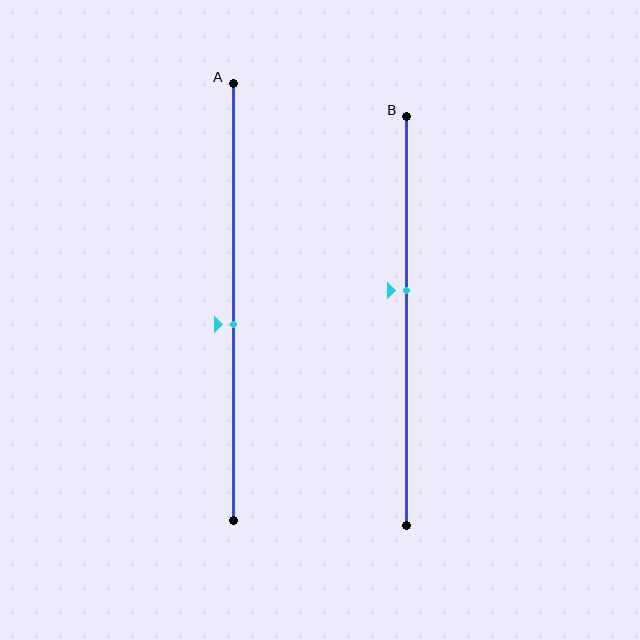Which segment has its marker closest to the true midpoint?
Segment A has its marker closest to the true midpoint.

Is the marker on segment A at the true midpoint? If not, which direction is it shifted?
No, the marker on segment A is shifted downward by about 5% of the segment length.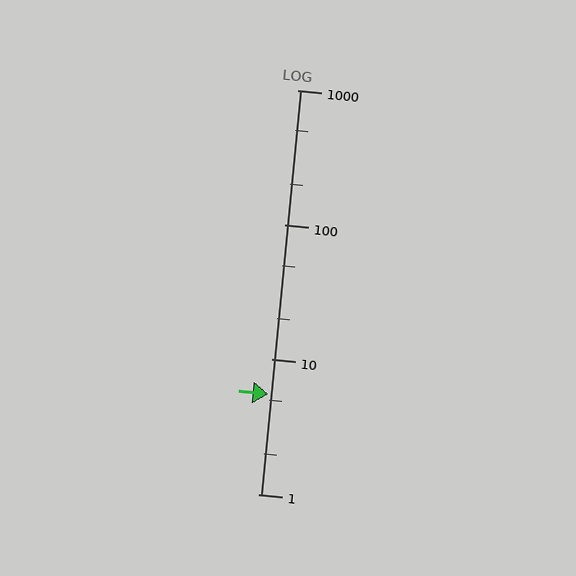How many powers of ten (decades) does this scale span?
The scale spans 3 decades, from 1 to 1000.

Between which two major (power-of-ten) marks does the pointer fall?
The pointer is between 1 and 10.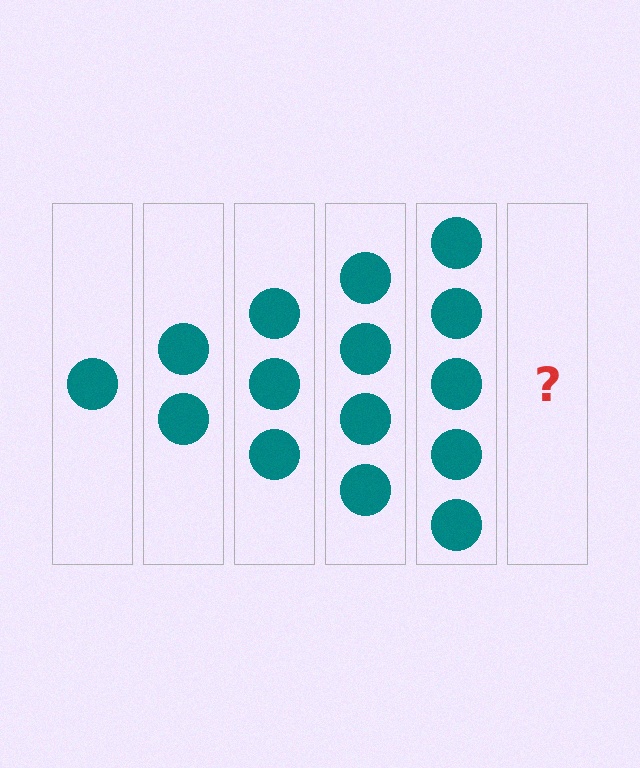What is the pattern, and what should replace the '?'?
The pattern is that each step adds one more circle. The '?' should be 6 circles.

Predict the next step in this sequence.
The next step is 6 circles.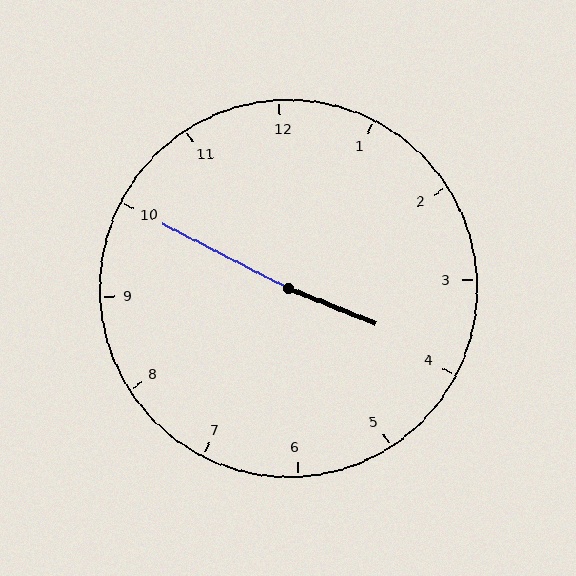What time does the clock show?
3:50.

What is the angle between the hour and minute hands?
Approximately 175 degrees.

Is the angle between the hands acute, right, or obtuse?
It is obtuse.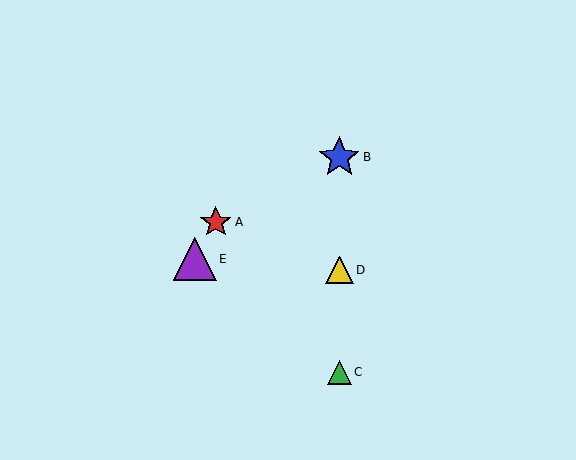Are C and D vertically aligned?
Yes, both are at x≈339.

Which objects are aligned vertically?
Objects B, C, D are aligned vertically.